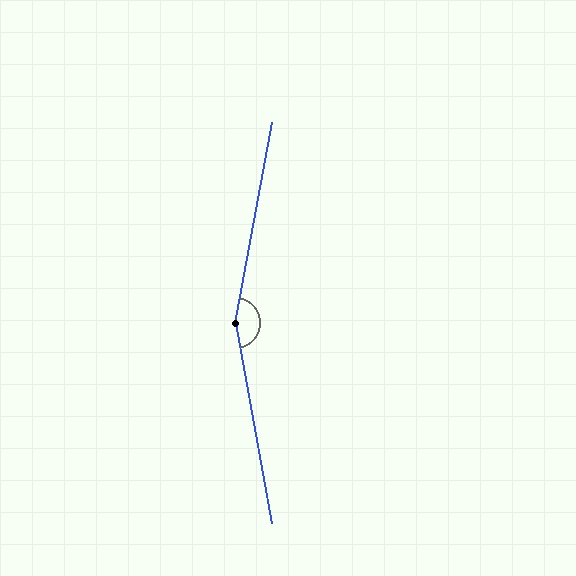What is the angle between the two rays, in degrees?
Approximately 159 degrees.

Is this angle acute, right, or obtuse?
It is obtuse.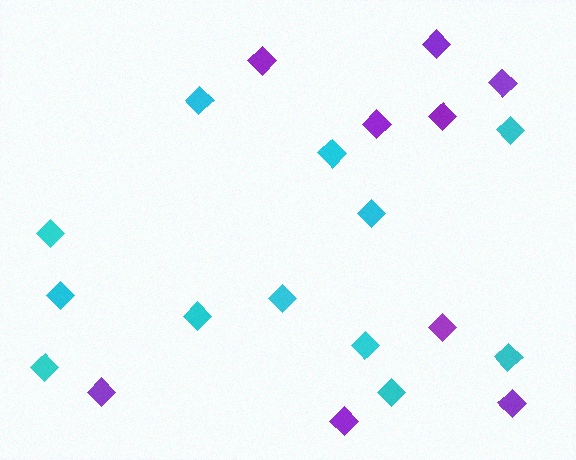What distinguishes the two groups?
There are 2 groups: one group of cyan diamonds (12) and one group of purple diamonds (9).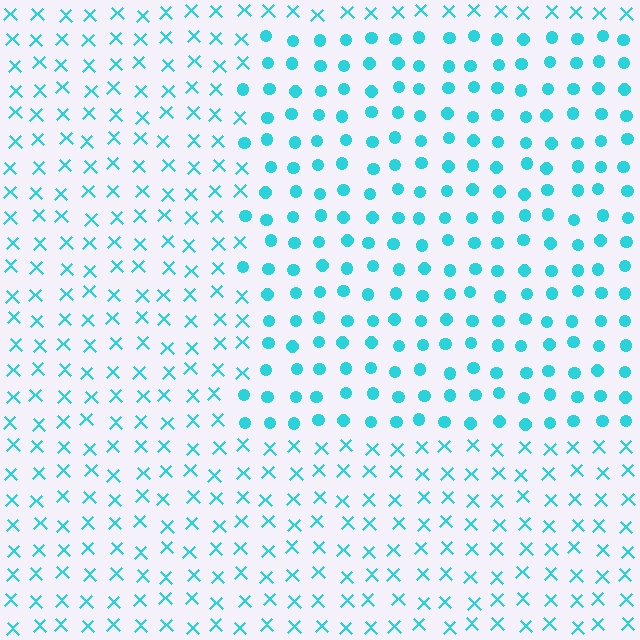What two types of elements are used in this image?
The image uses circles inside the rectangle region and X marks outside it.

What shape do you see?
I see a rectangle.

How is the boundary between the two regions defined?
The boundary is defined by a change in element shape: circles inside vs. X marks outside. All elements share the same color and spacing.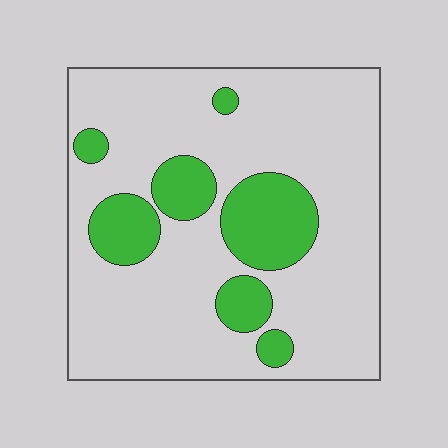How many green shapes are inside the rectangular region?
7.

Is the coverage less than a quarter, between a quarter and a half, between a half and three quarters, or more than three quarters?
Less than a quarter.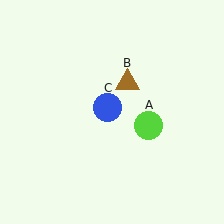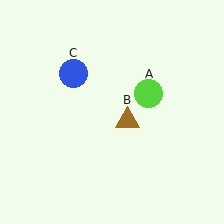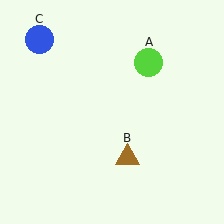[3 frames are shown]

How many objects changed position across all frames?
3 objects changed position: lime circle (object A), brown triangle (object B), blue circle (object C).